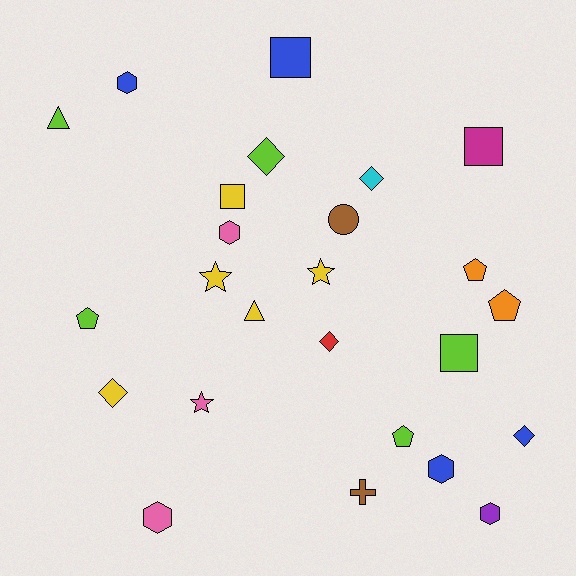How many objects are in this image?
There are 25 objects.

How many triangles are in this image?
There are 2 triangles.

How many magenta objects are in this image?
There is 1 magenta object.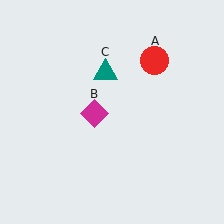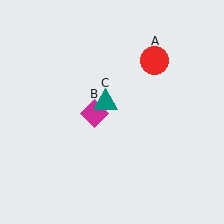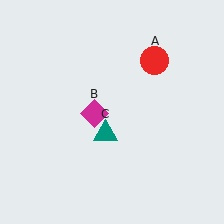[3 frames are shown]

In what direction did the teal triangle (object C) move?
The teal triangle (object C) moved down.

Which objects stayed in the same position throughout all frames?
Red circle (object A) and magenta diamond (object B) remained stationary.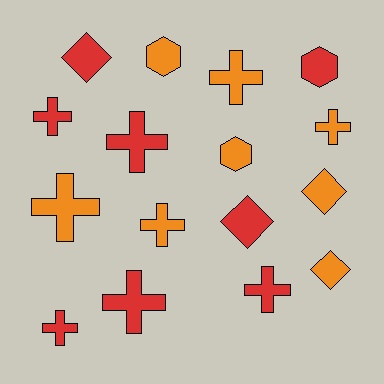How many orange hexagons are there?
There are 2 orange hexagons.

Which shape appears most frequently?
Cross, with 9 objects.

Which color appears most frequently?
Orange, with 8 objects.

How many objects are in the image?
There are 16 objects.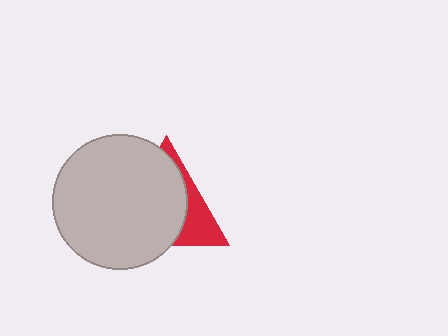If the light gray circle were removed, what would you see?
You would see the complete red triangle.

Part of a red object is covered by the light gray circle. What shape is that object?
It is a triangle.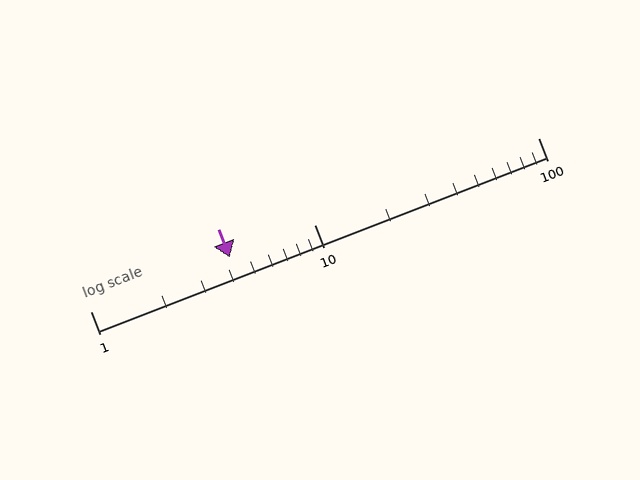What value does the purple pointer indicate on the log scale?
The pointer indicates approximately 4.2.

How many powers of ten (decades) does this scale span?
The scale spans 2 decades, from 1 to 100.